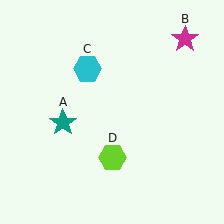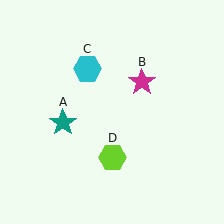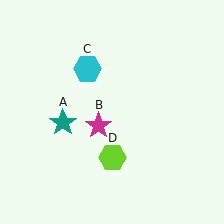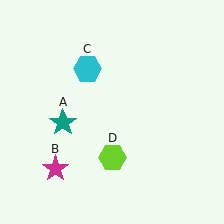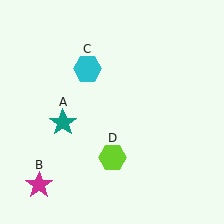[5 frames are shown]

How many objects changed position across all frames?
1 object changed position: magenta star (object B).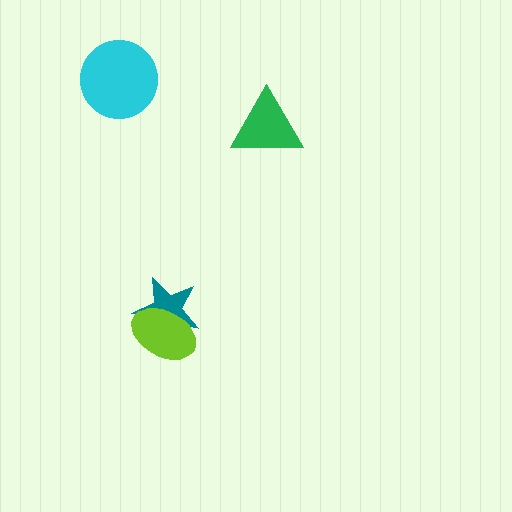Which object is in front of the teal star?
The lime ellipse is in front of the teal star.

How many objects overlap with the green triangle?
0 objects overlap with the green triangle.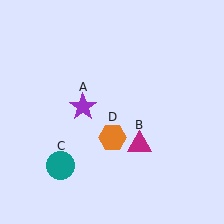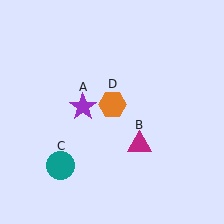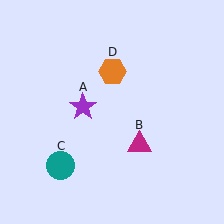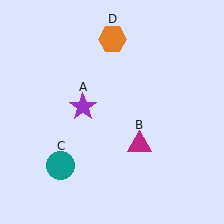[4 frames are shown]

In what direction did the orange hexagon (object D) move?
The orange hexagon (object D) moved up.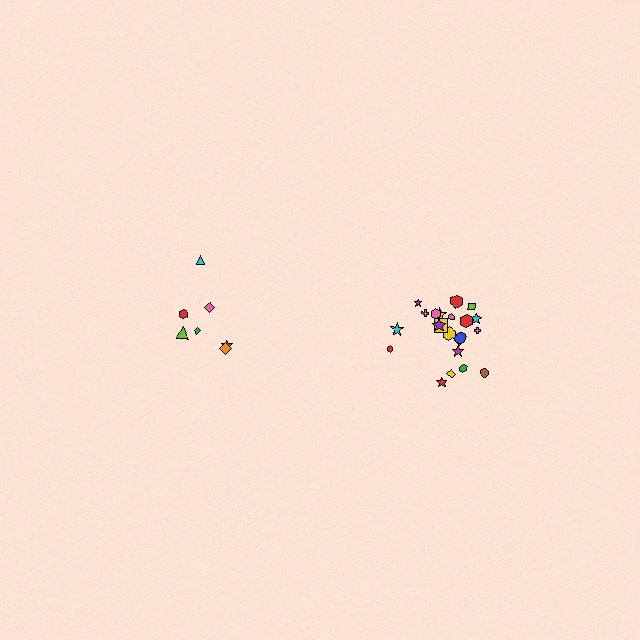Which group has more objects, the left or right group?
The right group.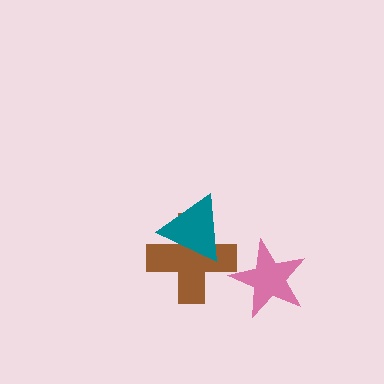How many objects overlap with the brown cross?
1 object overlaps with the brown cross.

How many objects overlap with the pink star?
0 objects overlap with the pink star.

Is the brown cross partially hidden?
Yes, it is partially covered by another shape.